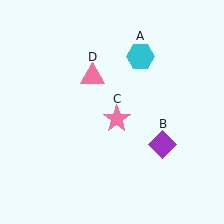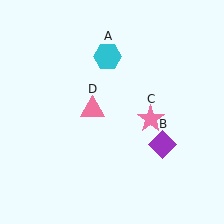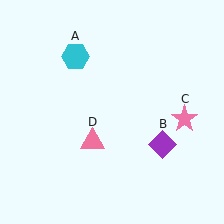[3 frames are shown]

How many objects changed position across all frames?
3 objects changed position: cyan hexagon (object A), pink star (object C), pink triangle (object D).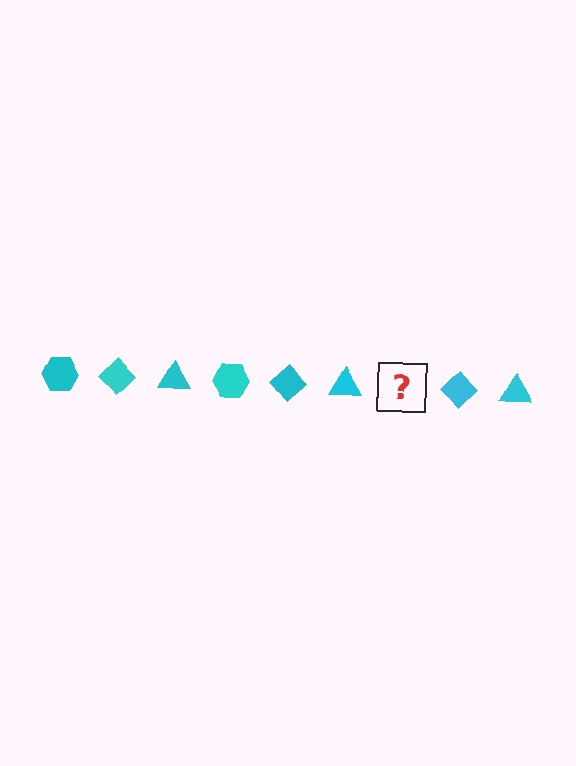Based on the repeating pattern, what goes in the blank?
The blank should be a cyan hexagon.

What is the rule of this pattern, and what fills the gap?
The rule is that the pattern cycles through hexagon, diamond, triangle shapes in cyan. The gap should be filled with a cyan hexagon.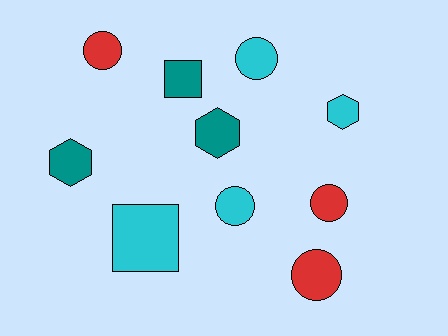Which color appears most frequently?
Cyan, with 4 objects.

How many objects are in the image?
There are 10 objects.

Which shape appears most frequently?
Circle, with 5 objects.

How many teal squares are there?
There is 1 teal square.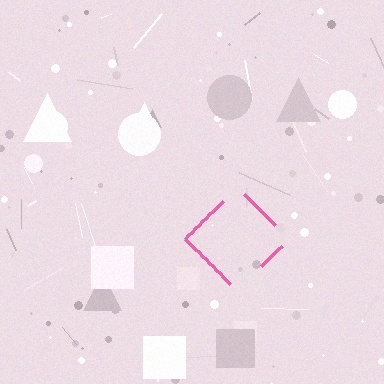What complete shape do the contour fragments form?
The contour fragments form a diamond.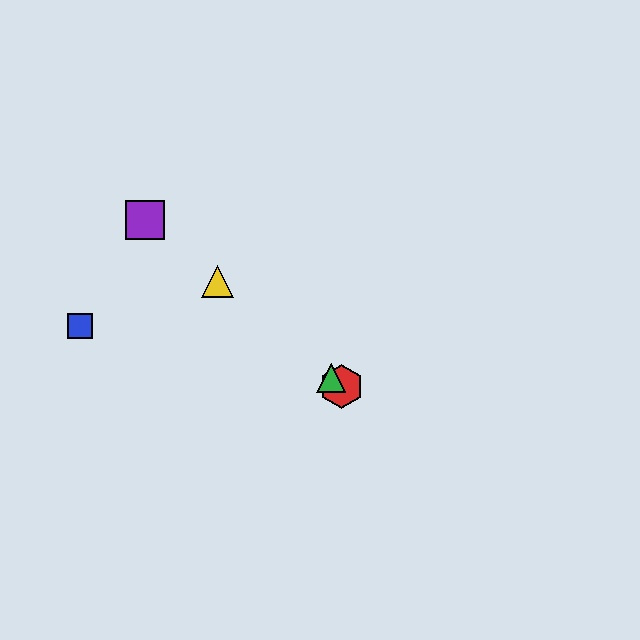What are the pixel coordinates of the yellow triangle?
The yellow triangle is at (217, 282).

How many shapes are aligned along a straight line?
4 shapes (the red hexagon, the green triangle, the yellow triangle, the purple square) are aligned along a straight line.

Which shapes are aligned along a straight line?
The red hexagon, the green triangle, the yellow triangle, the purple square are aligned along a straight line.